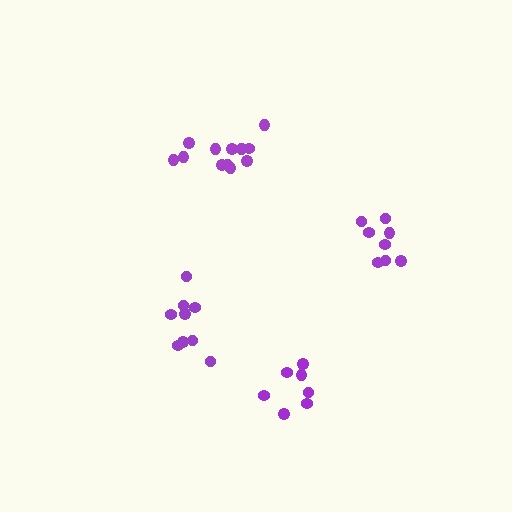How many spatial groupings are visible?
There are 4 spatial groupings.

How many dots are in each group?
Group 1: 8 dots, Group 2: 9 dots, Group 3: 12 dots, Group 4: 7 dots (36 total).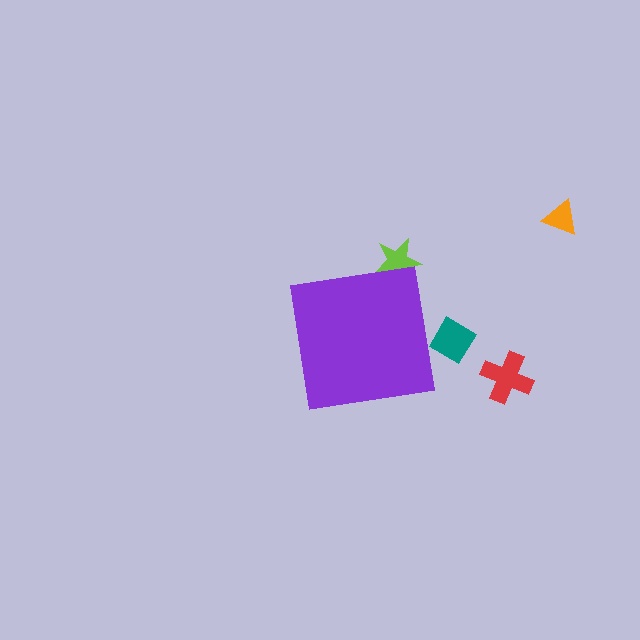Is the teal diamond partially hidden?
Yes, the teal diamond is partially hidden behind the purple square.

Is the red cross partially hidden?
No, the red cross is fully visible.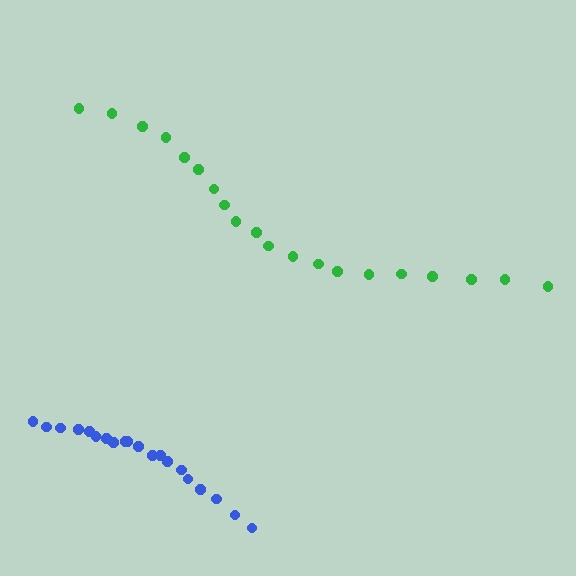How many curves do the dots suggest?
There are 2 distinct paths.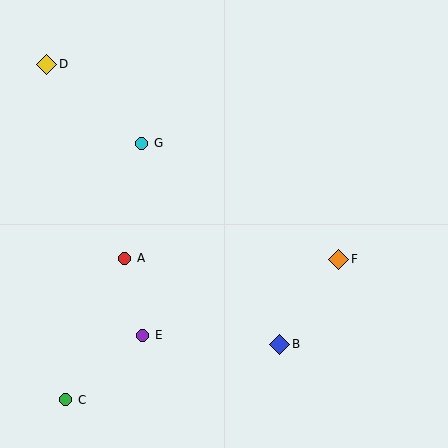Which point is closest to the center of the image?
Point A at (125, 258) is closest to the center.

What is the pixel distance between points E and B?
The distance between E and B is 137 pixels.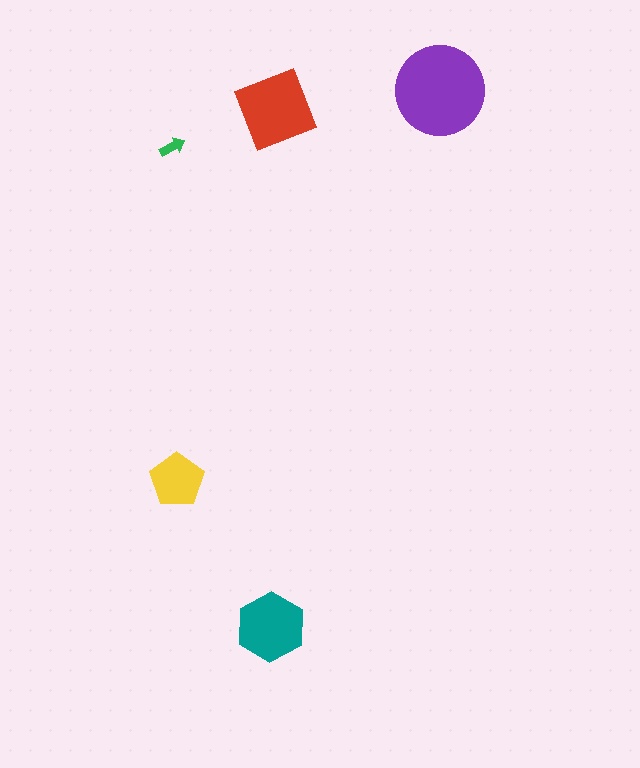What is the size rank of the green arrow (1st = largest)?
5th.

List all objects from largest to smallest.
The purple circle, the red diamond, the teal hexagon, the yellow pentagon, the green arrow.